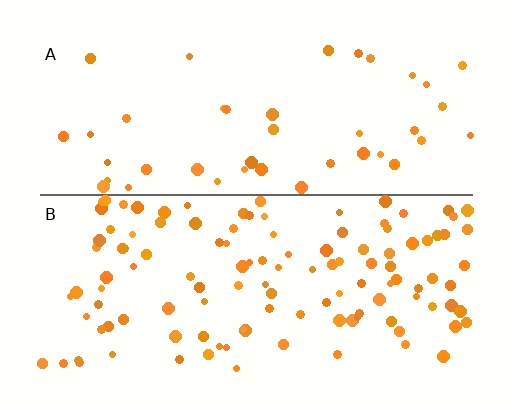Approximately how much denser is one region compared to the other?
Approximately 2.8× — region B over region A.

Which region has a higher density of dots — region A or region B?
B (the bottom).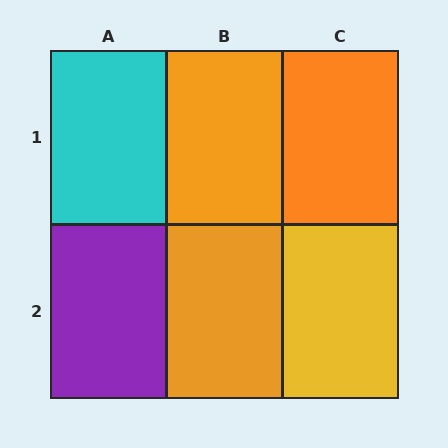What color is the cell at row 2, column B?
Orange.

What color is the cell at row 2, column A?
Purple.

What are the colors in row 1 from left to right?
Cyan, orange, orange.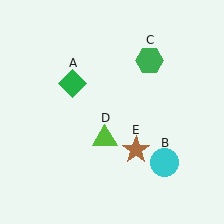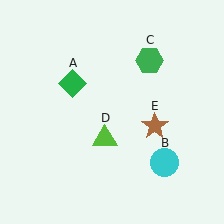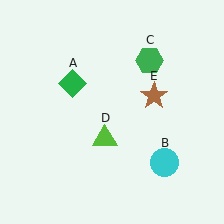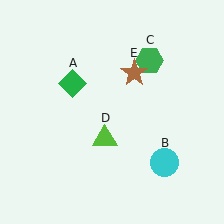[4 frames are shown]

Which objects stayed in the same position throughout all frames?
Green diamond (object A) and cyan circle (object B) and green hexagon (object C) and lime triangle (object D) remained stationary.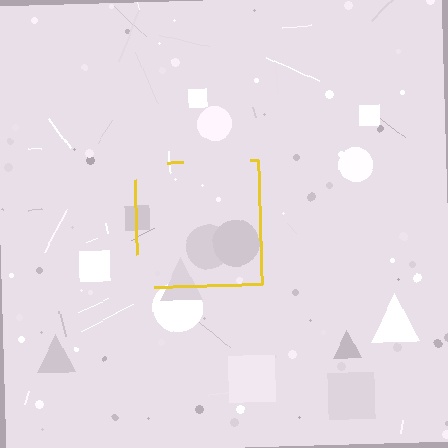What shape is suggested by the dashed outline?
The dashed outline suggests a square.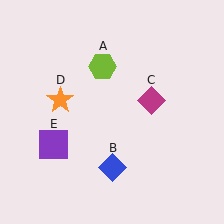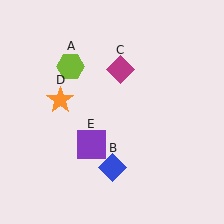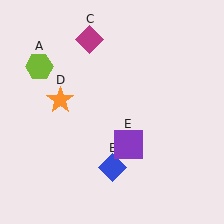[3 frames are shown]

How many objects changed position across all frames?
3 objects changed position: lime hexagon (object A), magenta diamond (object C), purple square (object E).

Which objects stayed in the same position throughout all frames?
Blue diamond (object B) and orange star (object D) remained stationary.